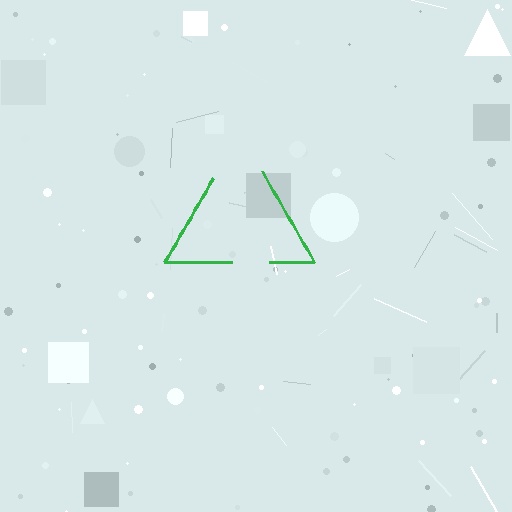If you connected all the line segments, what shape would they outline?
They would outline a triangle.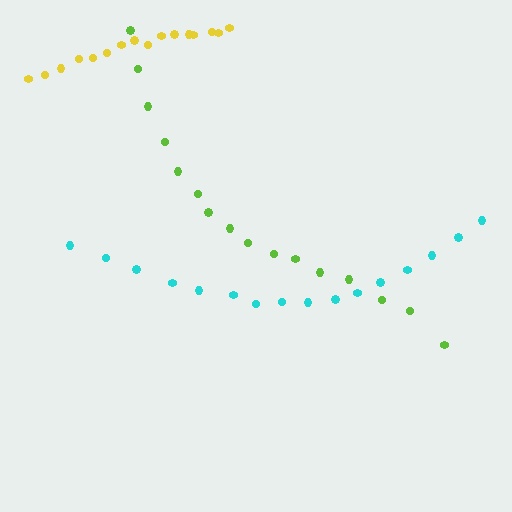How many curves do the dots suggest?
There are 3 distinct paths.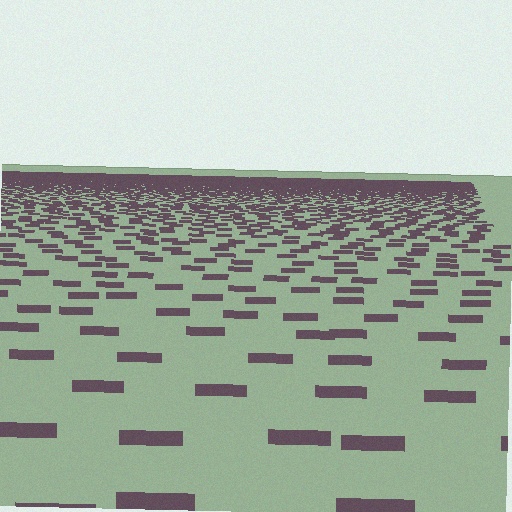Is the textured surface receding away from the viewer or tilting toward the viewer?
The surface is receding away from the viewer. Texture elements get smaller and denser toward the top.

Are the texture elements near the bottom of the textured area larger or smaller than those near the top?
Larger. Near the bottom, elements are closer to the viewer and appear at a bigger on-screen size.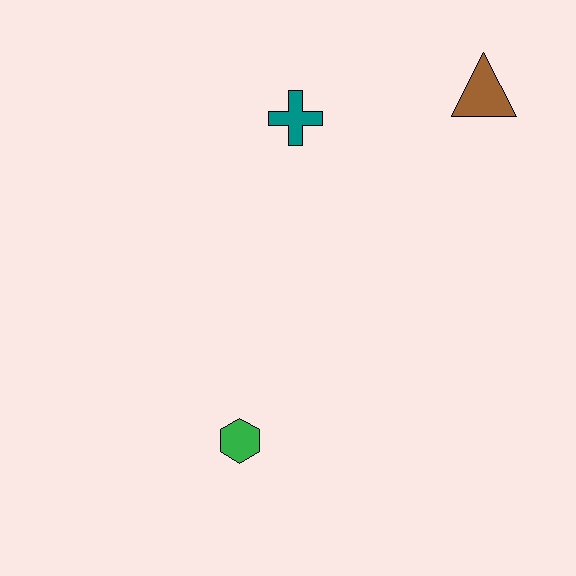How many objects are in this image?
There are 3 objects.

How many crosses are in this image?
There is 1 cross.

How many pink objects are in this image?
There are no pink objects.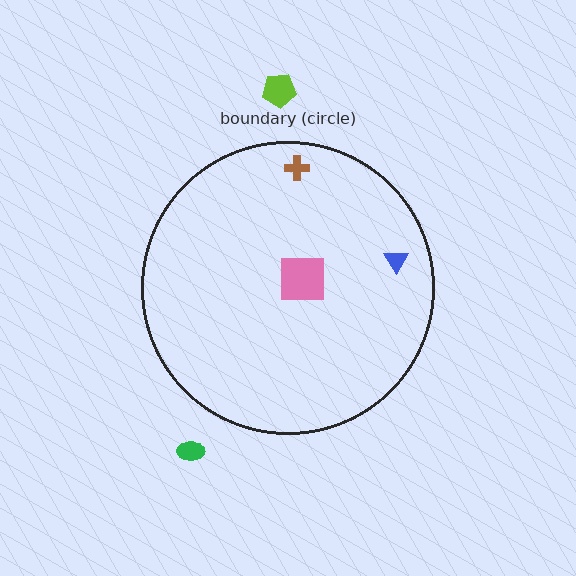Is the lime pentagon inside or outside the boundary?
Outside.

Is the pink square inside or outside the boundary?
Inside.